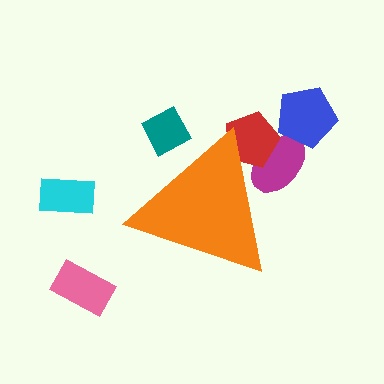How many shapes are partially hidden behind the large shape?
3 shapes are partially hidden.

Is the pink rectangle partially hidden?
No, the pink rectangle is fully visible.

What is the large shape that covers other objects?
An orange triangle.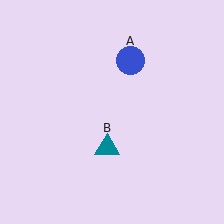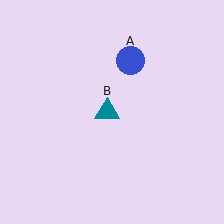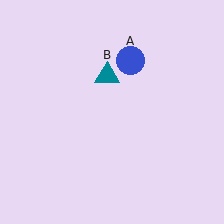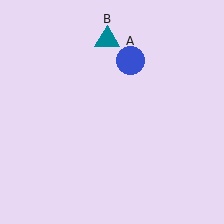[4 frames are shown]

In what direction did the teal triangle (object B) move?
The teal triangle (object B) moved up.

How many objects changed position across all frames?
1 object changed position: teal triangle (object B).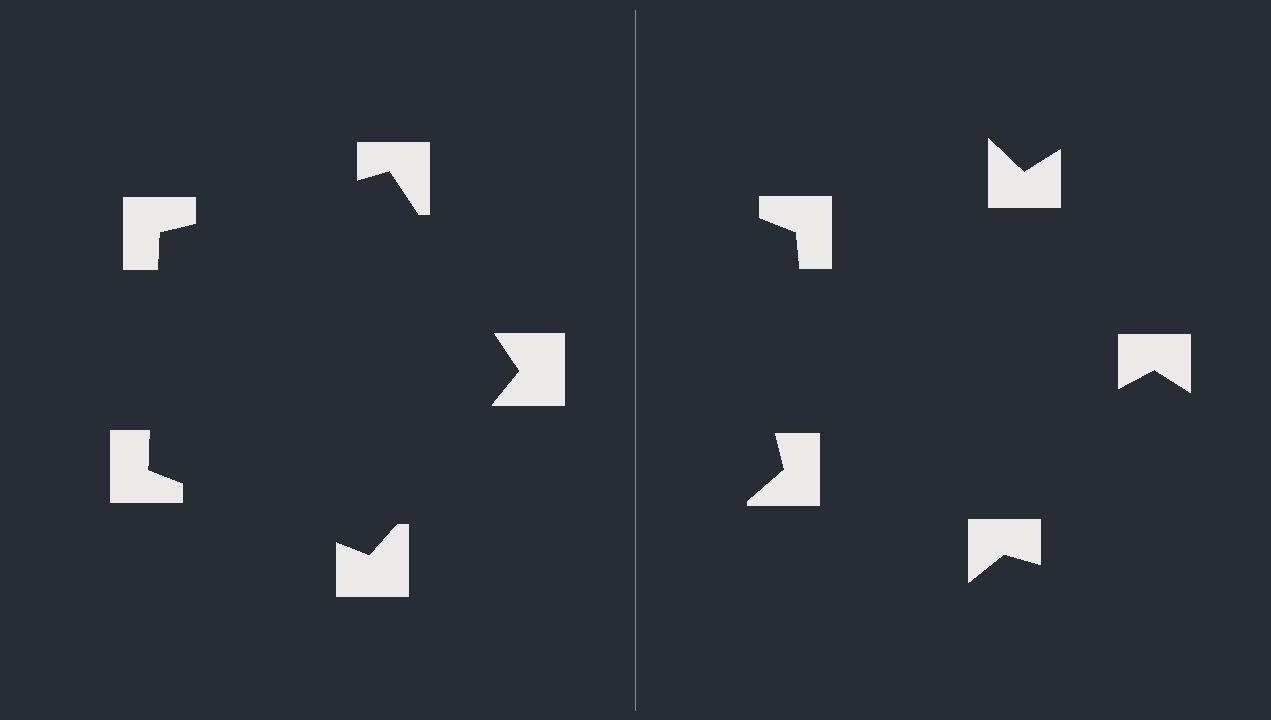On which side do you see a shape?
An illusory pentagon appears on the left side. On the right side the wedge cuts are rotated, so no coherent shape forms.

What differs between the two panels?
The notched squares are positioned identically on both sides; only the wedge orientations differ. On the left they align to a pentagon; on the right they are misaligned.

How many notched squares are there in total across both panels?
10 — 5 on each side.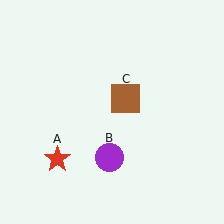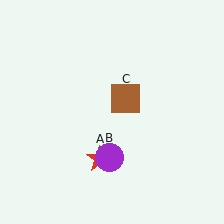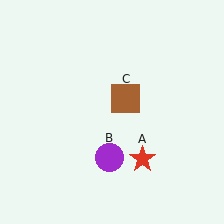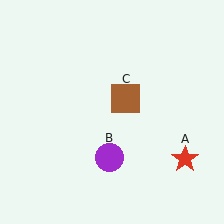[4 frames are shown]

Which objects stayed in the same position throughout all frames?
Purple circle (object B) and brown square (object C) remained stationary.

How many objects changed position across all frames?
1 object changed position: red star (object A).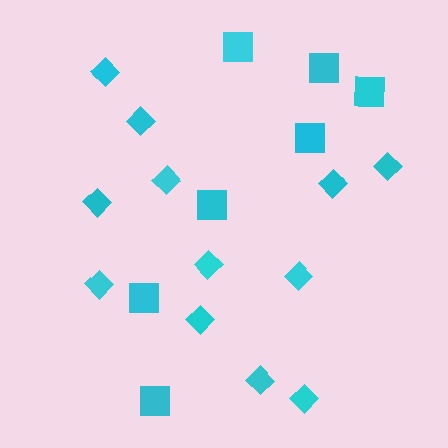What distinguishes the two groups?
There are 2 groups: one group of squares (7) and one group of diamonds (12).